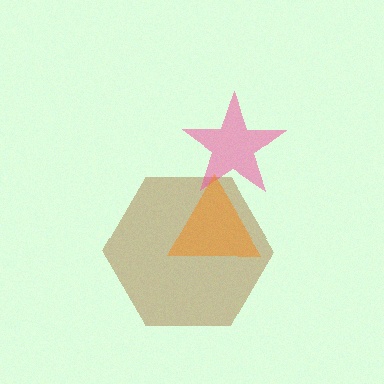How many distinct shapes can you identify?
There are 3 distinct shapes: a brown hexagon, a pink star, an orange triangle.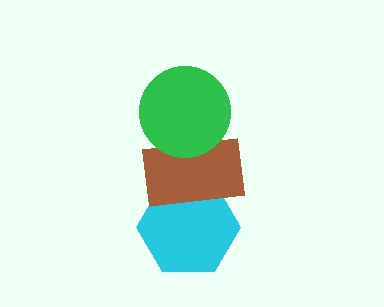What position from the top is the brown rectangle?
The brown rectangle is 2nd from the top.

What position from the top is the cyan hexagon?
The cyan hexagon is 3rd from the top.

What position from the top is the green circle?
The green circle is 1st from the top.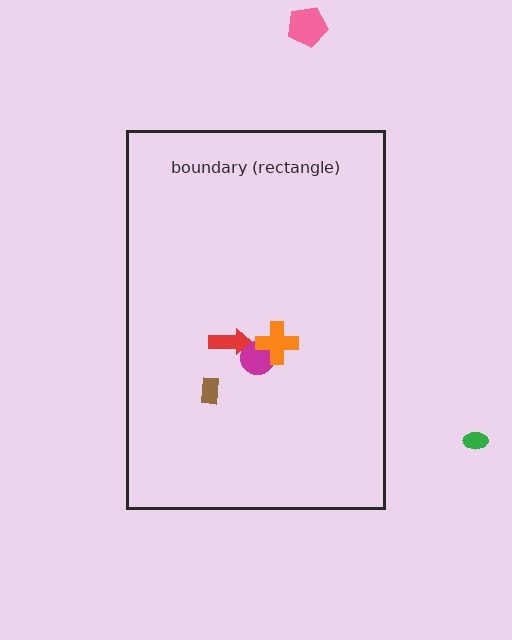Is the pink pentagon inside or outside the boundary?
Outside.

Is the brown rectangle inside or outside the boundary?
Inside.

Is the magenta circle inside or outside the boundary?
Inside.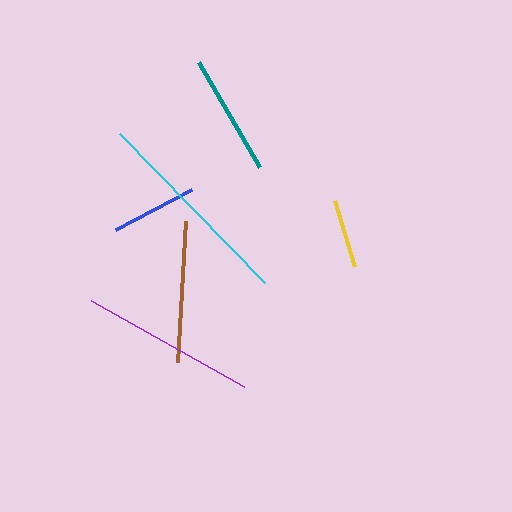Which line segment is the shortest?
The yellow line is the shortest at approximately 69 pixels.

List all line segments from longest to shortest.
From longest to shortest: cyan, purple, brown, teal, blue, yellow.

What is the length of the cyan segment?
The cyan segment is approximately 209 pixels long.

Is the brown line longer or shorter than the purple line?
The purple line is longer than the brown line.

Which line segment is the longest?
The cyan line is the longest at approximately 209 pixels.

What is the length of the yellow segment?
The yellow segment is approximately 69 pixels long.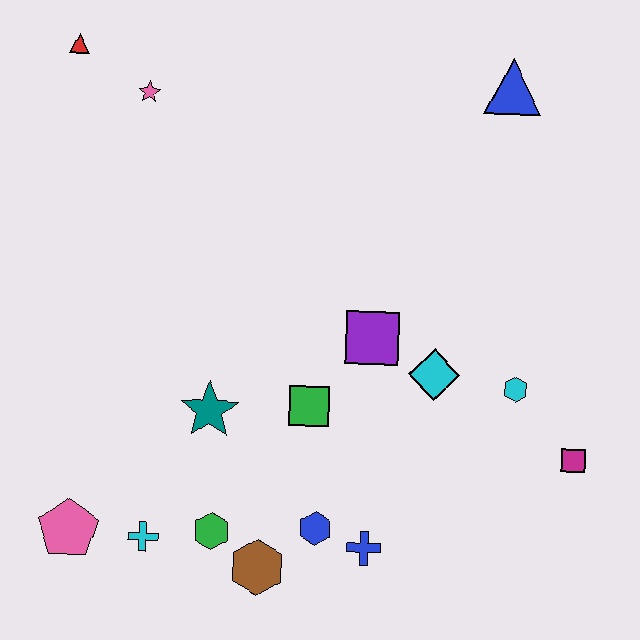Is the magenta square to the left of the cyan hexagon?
No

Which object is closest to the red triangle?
The pink star is closest to the red triangle.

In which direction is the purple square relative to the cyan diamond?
The purple square is to the left of the cyan diamond.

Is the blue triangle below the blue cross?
No